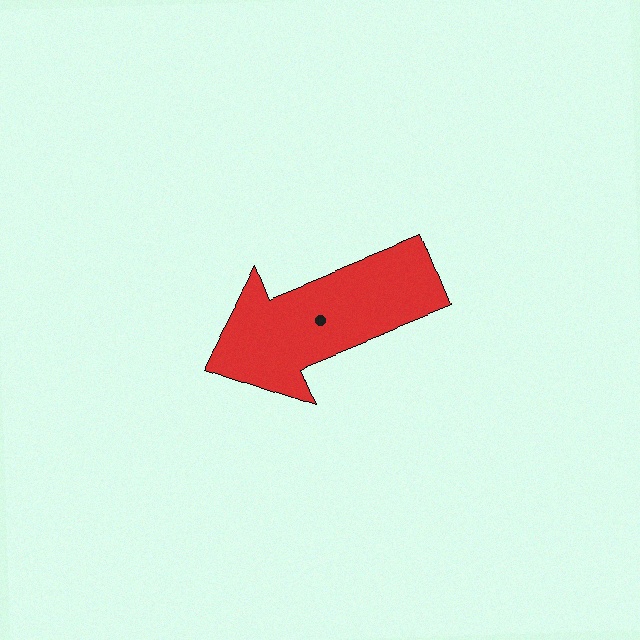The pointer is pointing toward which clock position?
Roughly 8 o'clock.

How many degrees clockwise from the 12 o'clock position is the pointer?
Approximately 248 degrees.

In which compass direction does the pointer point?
West.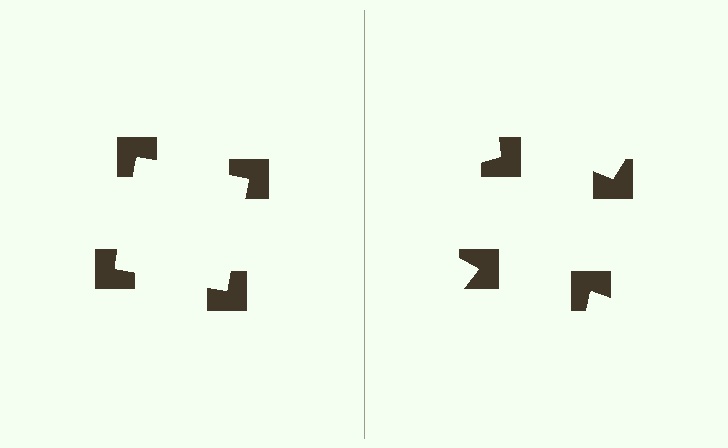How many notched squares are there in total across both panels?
8 — 4 on each side.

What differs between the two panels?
The notched squares are positioned identically on both sides; only the wedge orientations differ. On the left they align to a square; on the right they are misaligned.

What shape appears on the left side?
An illusory square.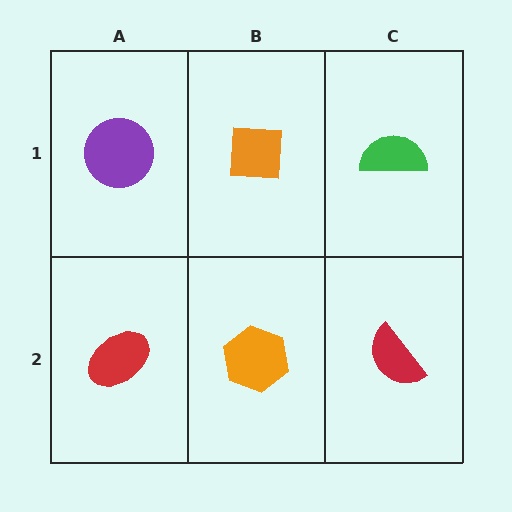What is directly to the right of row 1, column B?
A green semicircle.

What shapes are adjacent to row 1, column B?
An orange hexagon (row 2, column B), a purple circle (row 1, column A), a green semicircle (row 1, column C).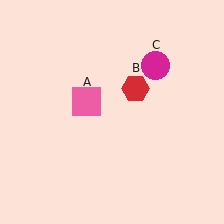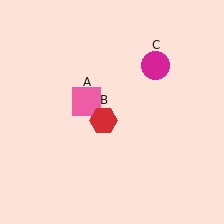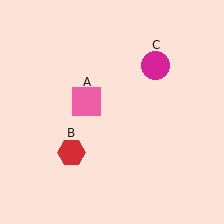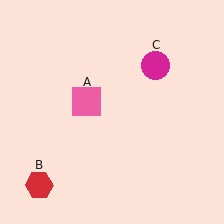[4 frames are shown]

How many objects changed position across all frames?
1 object changed position: red hexagon (object B).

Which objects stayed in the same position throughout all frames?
Pink square (object A) and magenta circle (object C) remained stationary.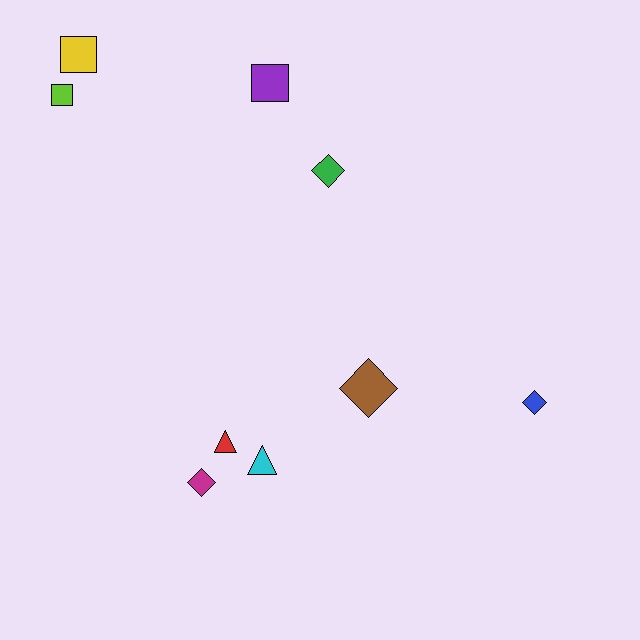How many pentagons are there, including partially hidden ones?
There are no pentagons.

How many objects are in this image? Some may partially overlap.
There are 9 objects.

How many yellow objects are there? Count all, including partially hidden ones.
There is 1 yellow object.